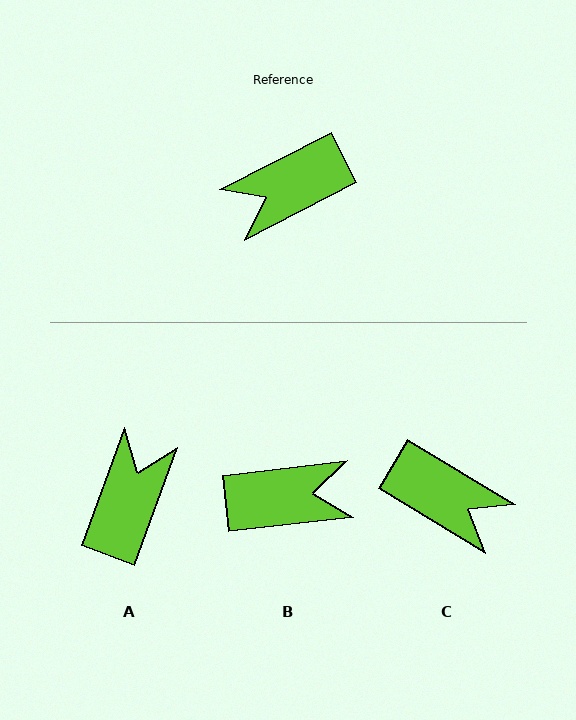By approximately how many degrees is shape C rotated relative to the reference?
Approximately 122 degrees counter-clockwise.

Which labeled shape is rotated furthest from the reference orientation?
B, about 160 degrees away.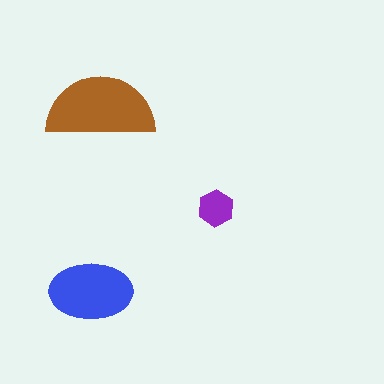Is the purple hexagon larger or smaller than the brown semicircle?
Smaller.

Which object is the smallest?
The purple hexagon.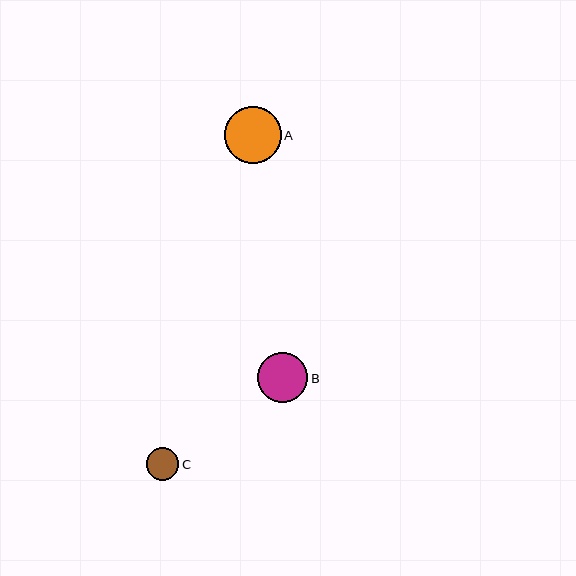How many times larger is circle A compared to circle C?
Circle A is approximately 1.7 times the size of circle C.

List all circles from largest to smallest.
From largest to smallest: A, B, C.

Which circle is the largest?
Circle A is the largest with a size of approximately 57 pixels.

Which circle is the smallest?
Circle C is the smallest with a size of approximately 32 pixels.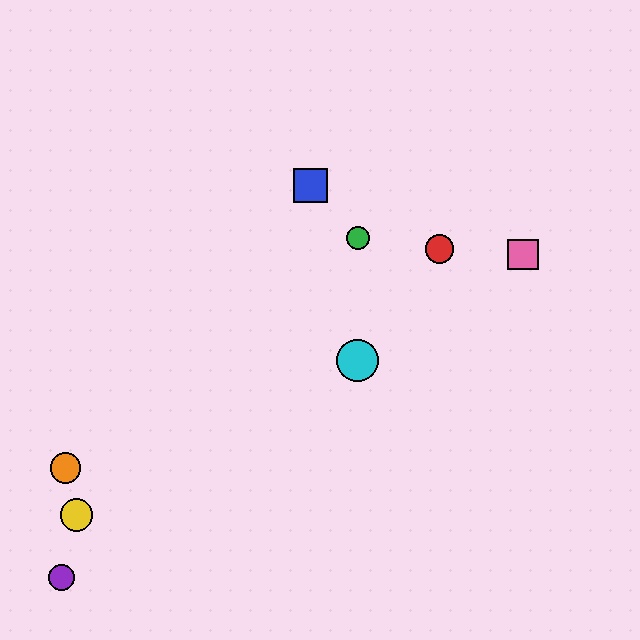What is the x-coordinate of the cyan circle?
The cyan circle is at x≈358.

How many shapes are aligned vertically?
2 shapes (the green circle, the cyan circle) are aligned vertically.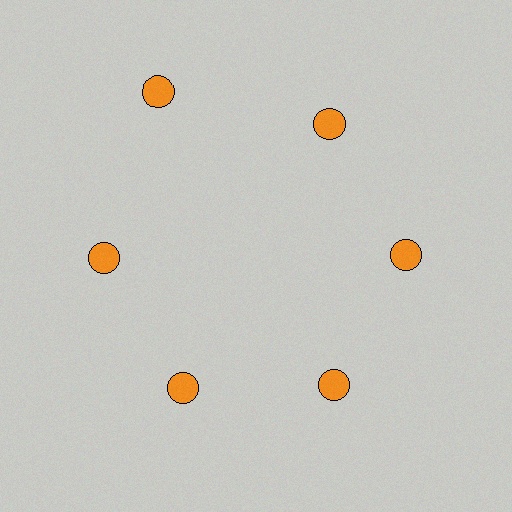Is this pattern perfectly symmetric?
No. The 6 orange circles are arranged in a ring, but one element near the 11 o'clock position is pushed outward from the center, breaking the 6-fold rotational symmetry.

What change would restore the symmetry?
The symmetry would be restored by moving it inward, back onto the ring so that all 6 circles sit at equal angles and equal distance from the center.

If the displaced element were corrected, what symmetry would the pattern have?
It would have 6-fold rotational symmetry — the pattern would map onto itself every 60 degrees.